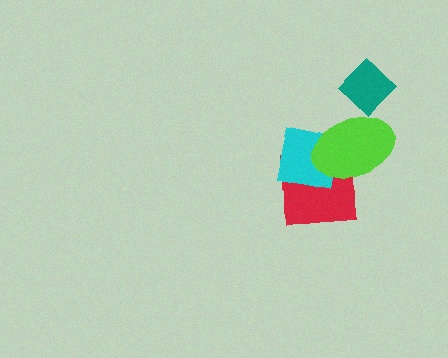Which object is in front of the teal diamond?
The lime ellipse is in front of the teal diamond.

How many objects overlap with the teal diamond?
1 object overlaps with the teal diamond.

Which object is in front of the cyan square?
The lime ellipse is in front of the cyan square.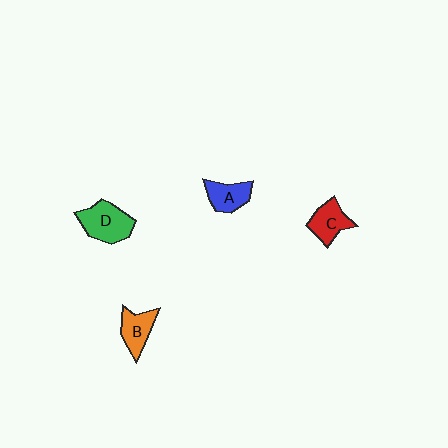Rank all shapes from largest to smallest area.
From largest to smallest: D (green), C (red), B (orange), A (blue).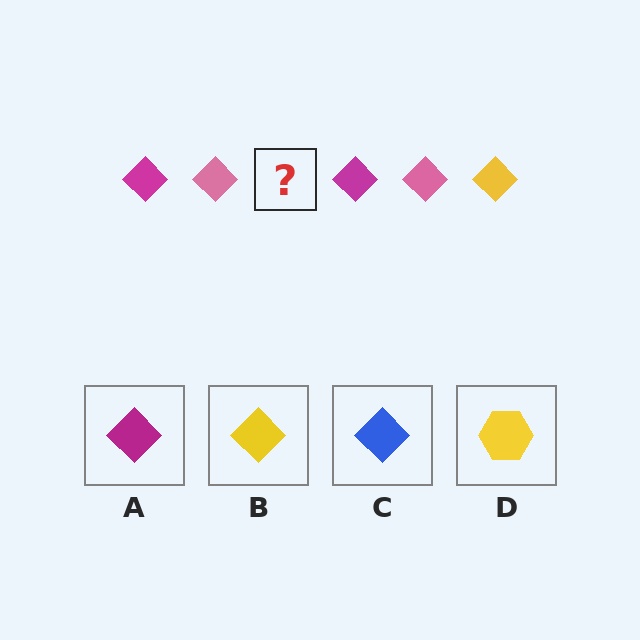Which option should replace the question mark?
Option B.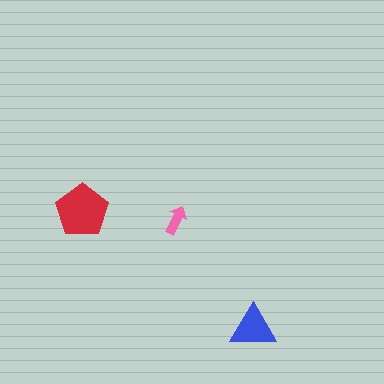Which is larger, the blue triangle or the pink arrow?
The blue triangle.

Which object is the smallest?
The pink arrow.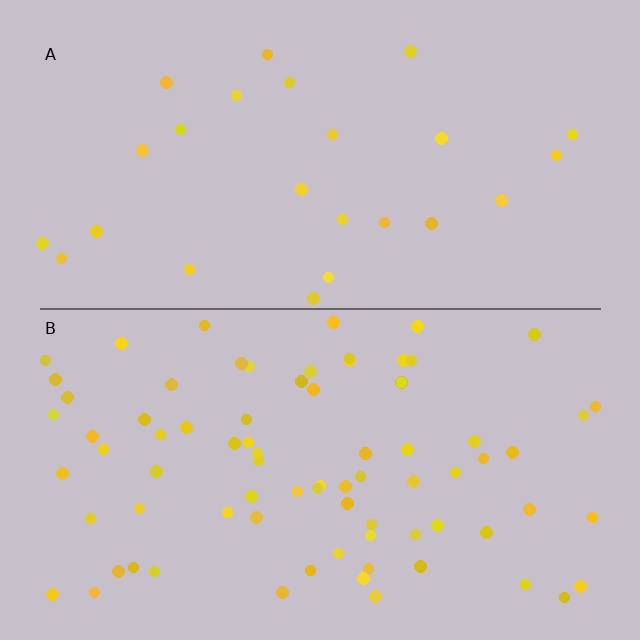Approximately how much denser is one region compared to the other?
Approximately 3.2× — region B over region A.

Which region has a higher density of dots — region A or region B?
B (the bottom).